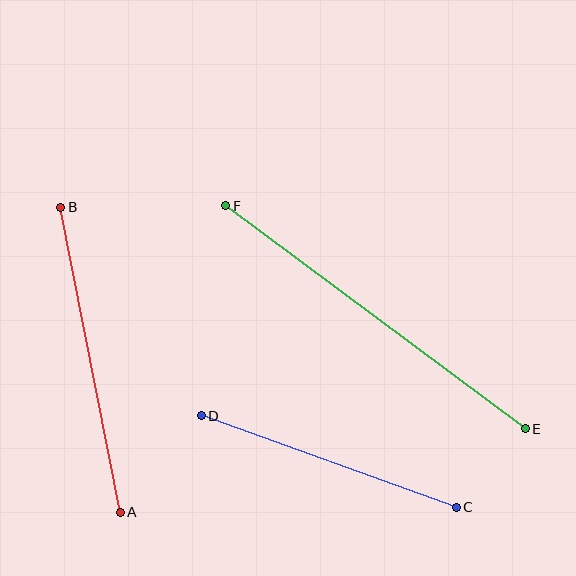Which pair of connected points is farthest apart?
Points E and F are farthest apart.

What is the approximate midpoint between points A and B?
The midpoint is at approximately (90, 360) pixels.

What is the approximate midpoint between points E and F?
The midpoint is at approximately (375, 317) pixels.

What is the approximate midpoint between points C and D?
The midpoint is at approximately (329, 461) pixels.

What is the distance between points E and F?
The distance is approximately 373 pixels.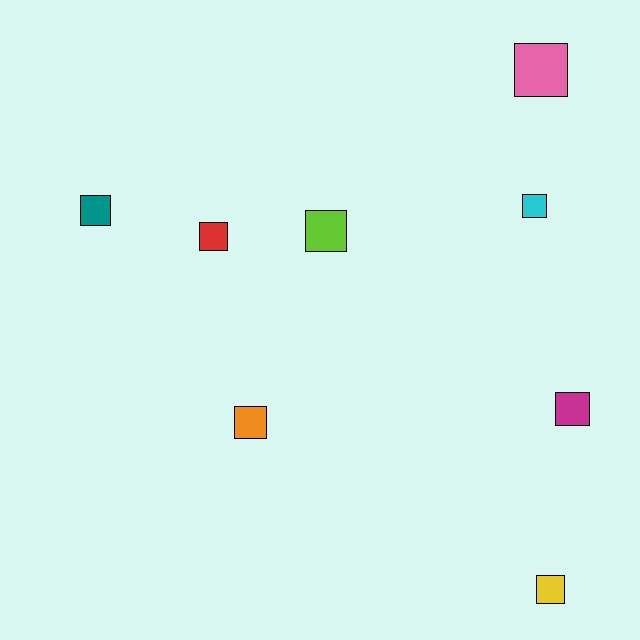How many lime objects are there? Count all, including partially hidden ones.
There is 1 lime object.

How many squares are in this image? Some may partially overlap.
There are 8 squares.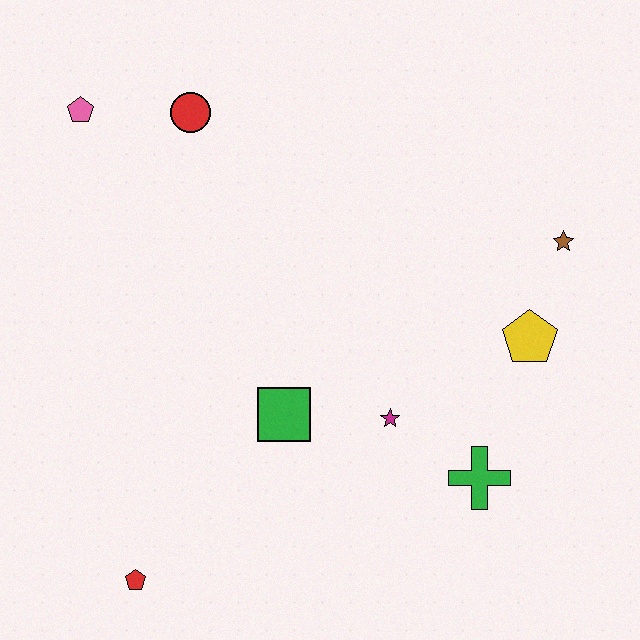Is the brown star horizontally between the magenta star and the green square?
No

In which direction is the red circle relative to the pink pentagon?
The red circle is to the right of the pink pentagon.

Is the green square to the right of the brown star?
No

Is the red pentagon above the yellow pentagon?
No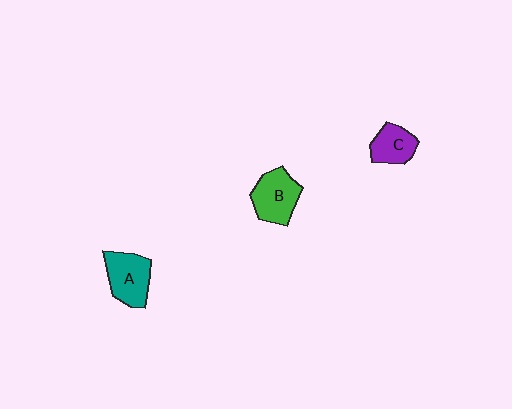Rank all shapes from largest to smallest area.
From largest to smallest: B (green), A (teal), C (purple).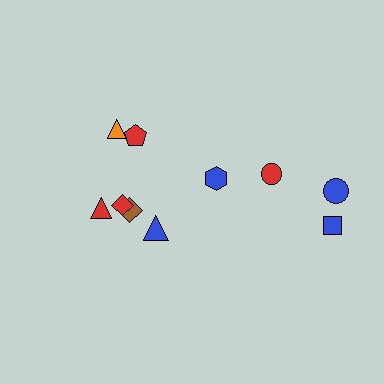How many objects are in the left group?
There are 6 objects.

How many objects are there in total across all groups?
There are 10 objects.